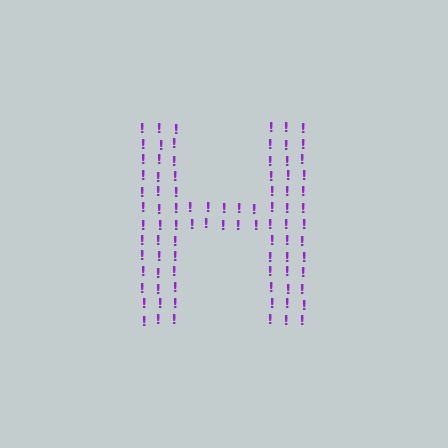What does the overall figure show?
The overall figure shows the letter H.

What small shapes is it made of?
It is made of small exclamation marks.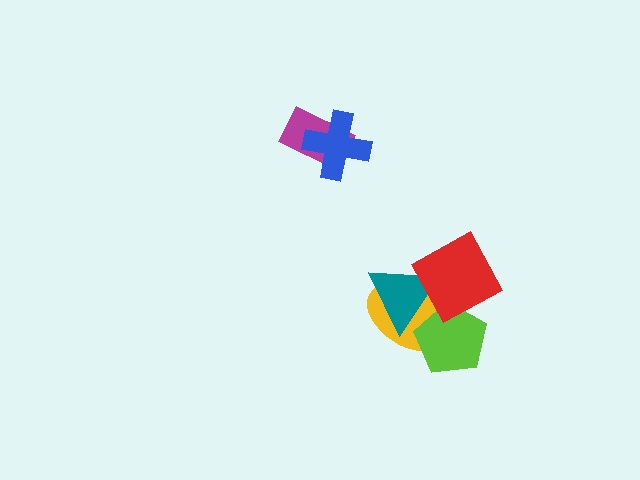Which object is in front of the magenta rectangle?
The blue cross is in front of the magenta rectangle.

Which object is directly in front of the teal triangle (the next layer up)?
The lime pentagon is directly in front of the teal triangle.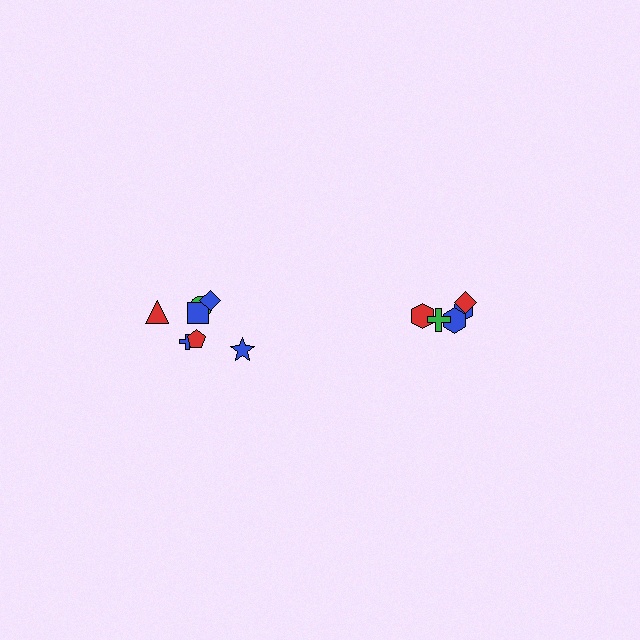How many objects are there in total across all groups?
There are 12 objects.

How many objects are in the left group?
There are 7 objects.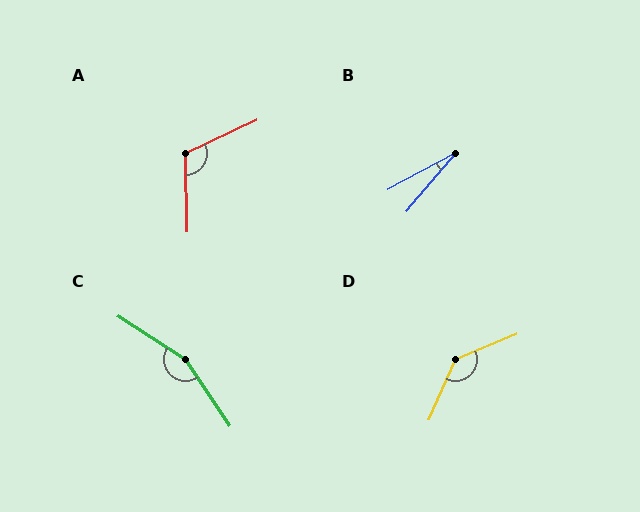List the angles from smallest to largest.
B (21°), A (114°), D (136°), C (156°).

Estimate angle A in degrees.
Approximately 114 degrees.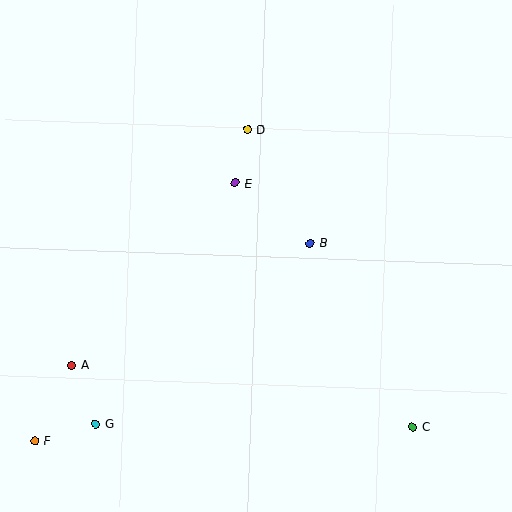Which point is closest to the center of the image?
Point B at (310, 243) is closest to the center.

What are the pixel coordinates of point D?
Point D is at (247, 129).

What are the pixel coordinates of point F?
Point F is at (35, 441).